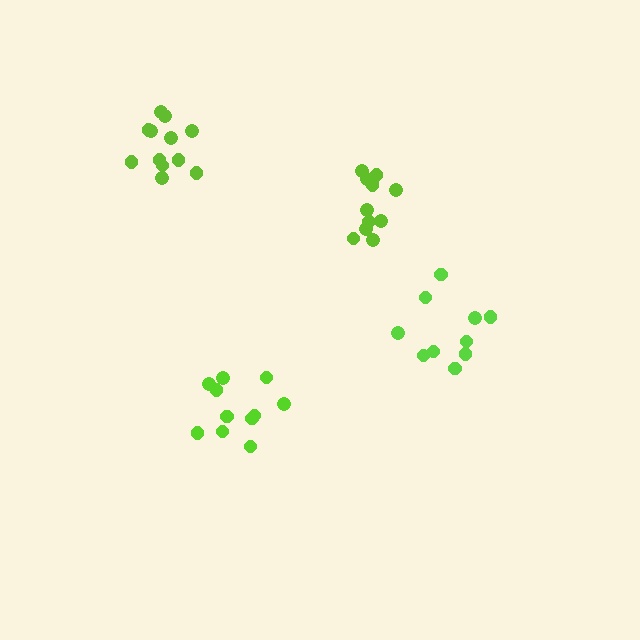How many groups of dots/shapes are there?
There are 4 groups.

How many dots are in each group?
Group 1: 11 dots, Group 2: 11 dots, Group 3: 10 dots, Group 4: 12 dots (44 total).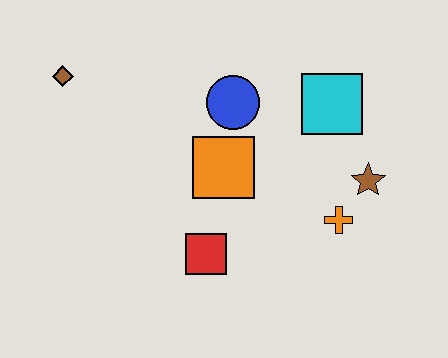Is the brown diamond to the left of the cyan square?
Yes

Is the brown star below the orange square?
Yes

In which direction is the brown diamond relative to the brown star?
The brown diamond is to the left of the brown star.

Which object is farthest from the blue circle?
The brown diamond is farthest from the blue circle.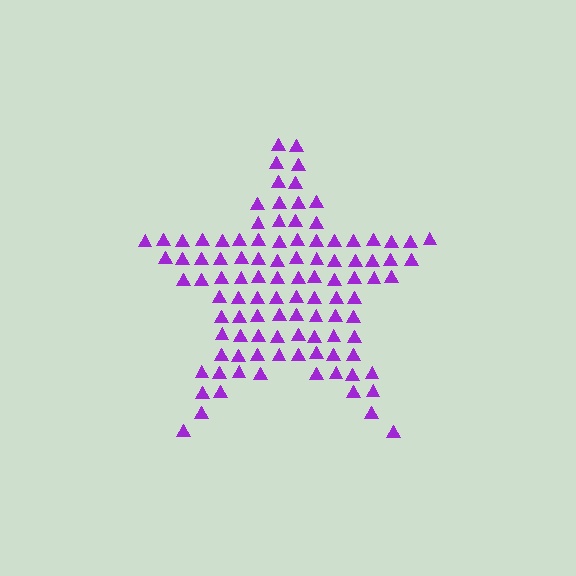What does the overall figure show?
The overall figure shows a star.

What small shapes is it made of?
It is made of small triangles.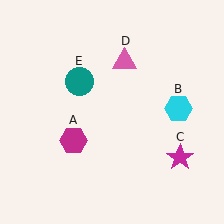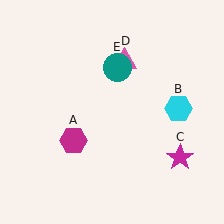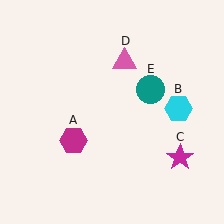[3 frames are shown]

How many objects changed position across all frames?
1 object changed position: teal circle (object E).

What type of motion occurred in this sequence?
The teal circle (object E) rotated clockwise around the center of the scene.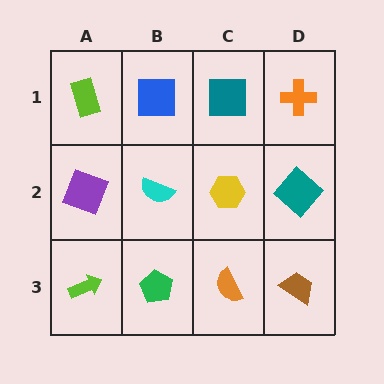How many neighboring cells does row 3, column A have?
2.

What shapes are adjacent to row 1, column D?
A teal diamond (row 2, column D), a teal square (row 1, column C).